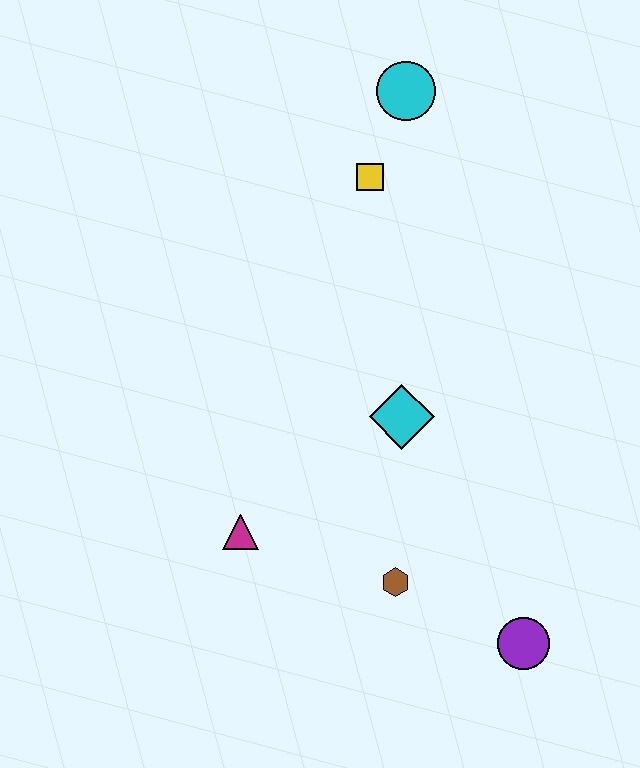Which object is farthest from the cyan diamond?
The cyan circle is farthest from the cyan diamond.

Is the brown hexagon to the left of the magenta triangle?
No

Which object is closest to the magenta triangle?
The brown hexagon is closest to the magenta triangle.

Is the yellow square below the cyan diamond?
No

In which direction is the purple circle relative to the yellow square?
The purple circle is below the yellow square.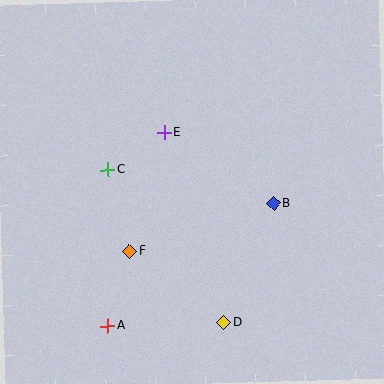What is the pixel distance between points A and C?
The distance between A and C is 156 pixels.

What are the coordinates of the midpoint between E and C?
The midpoint between E and C is at (136, 151).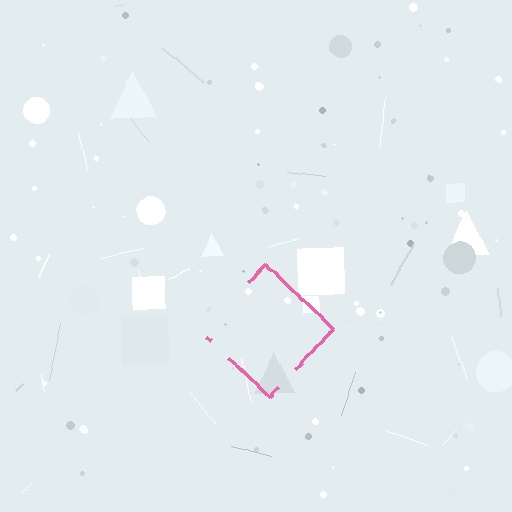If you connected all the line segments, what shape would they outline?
They would outline a diamond.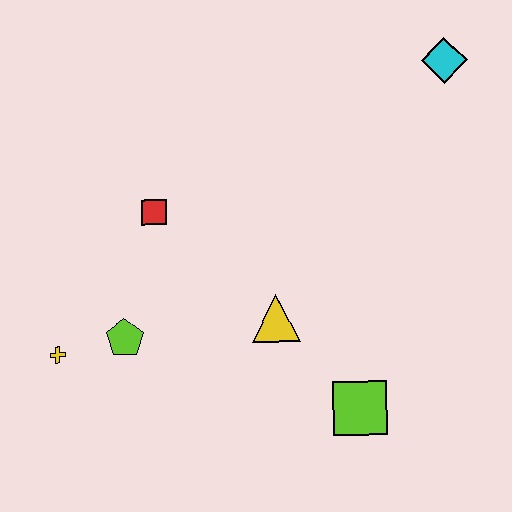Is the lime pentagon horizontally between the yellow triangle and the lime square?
No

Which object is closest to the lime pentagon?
The yellow cross is closest to the lime pentagon.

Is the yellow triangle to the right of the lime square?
No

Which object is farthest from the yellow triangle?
The cyan diamond is farthest from the yellow triangle.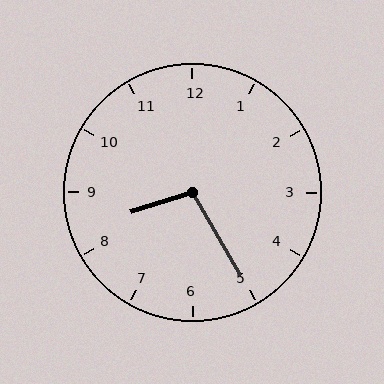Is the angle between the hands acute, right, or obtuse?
It is obtuse.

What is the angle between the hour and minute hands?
Approximately 102 degrees.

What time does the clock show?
8:25.